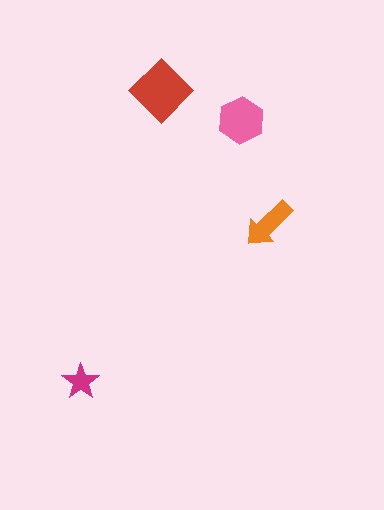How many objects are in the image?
There are 4 objects in the image.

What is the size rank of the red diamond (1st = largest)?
1st.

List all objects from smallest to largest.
The magenta star, the orange arrow, the pink hexagon, the red diamond.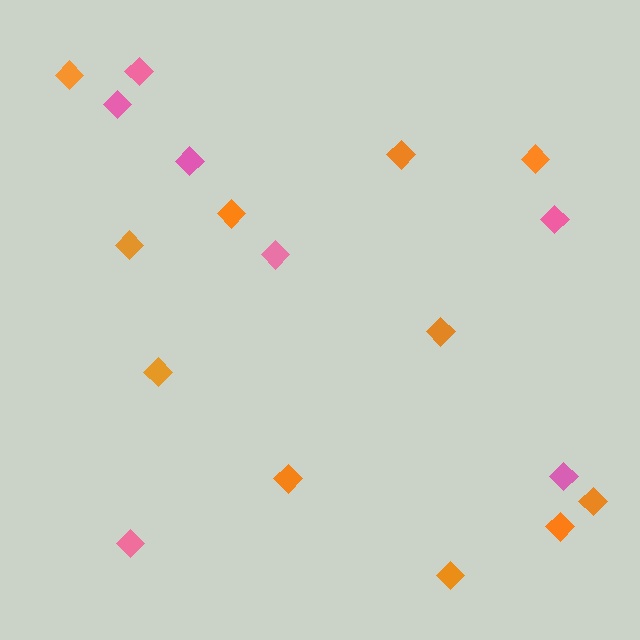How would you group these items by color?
There are 2 groups: one group of orange diamonds (11) and one group of pink diamonds (7).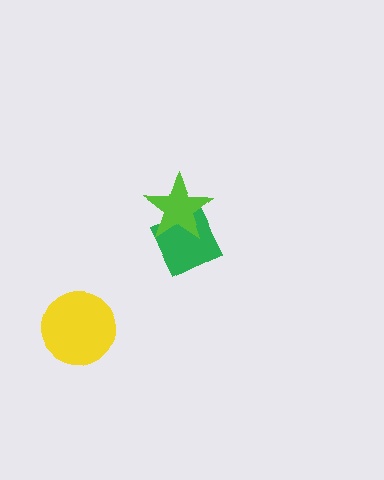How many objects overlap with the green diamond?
1 object overlaps with the green diamond.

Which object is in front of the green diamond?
The lime star is in front of the green diamond.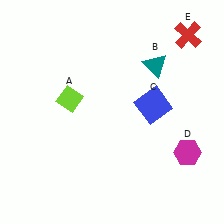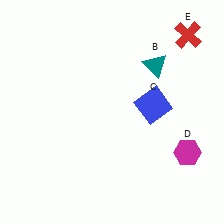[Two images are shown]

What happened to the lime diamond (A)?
The lime diamond (A) was removed in Image 2. It was in the top-left area of Image 1.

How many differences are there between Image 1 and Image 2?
There is 1 difference between the two images.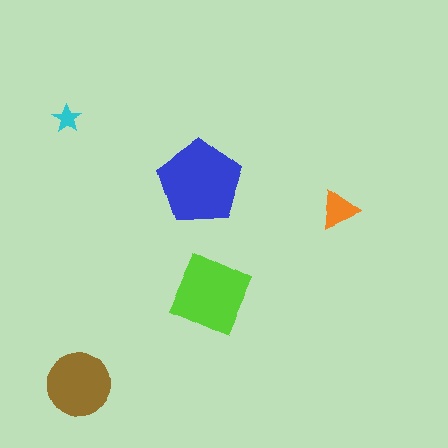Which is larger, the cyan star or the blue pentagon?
The blue pentagon.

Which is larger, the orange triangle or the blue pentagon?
The blue pentagon.